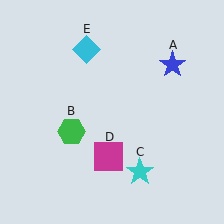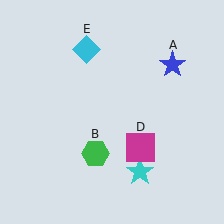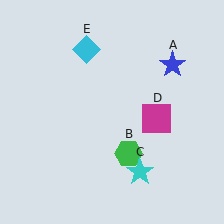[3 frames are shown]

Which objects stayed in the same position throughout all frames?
Blue star (object A) and cyan star (object C) and cyan diamond (object E) remained stationary.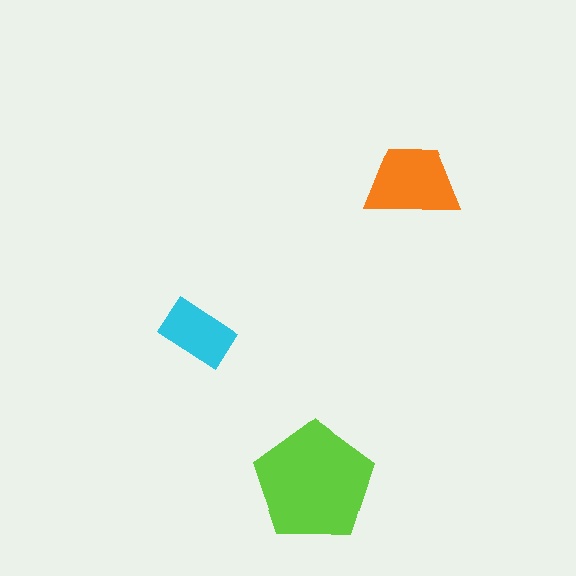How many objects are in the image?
There are 3 objects in the image.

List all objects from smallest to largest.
The cyan rectangle, the orange trapezoid, the lime pentagon.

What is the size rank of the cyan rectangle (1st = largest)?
3rd.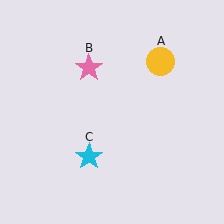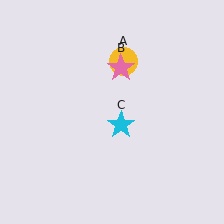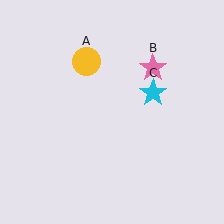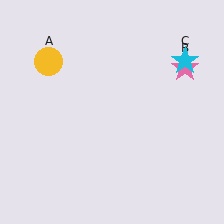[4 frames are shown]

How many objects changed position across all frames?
3 objects changed position: yellow circle (object A), pink star (object B), cyan star (object C).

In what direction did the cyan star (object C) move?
The cyan star (object C) moved up and to the right.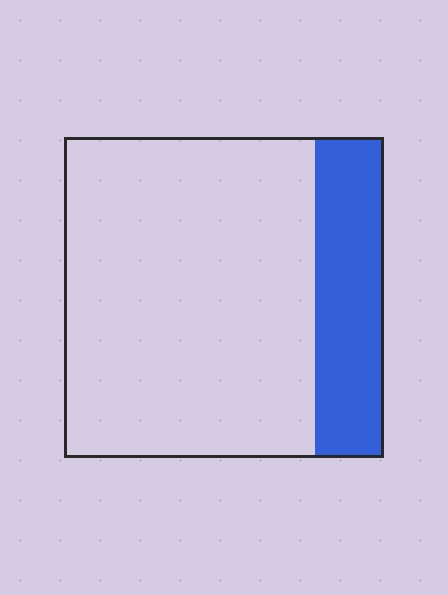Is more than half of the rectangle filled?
No.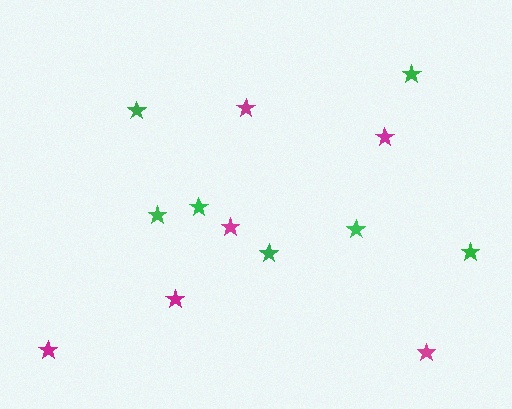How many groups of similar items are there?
There are 2 groups: one group of magenta stars (6) and one group of green stars (7).